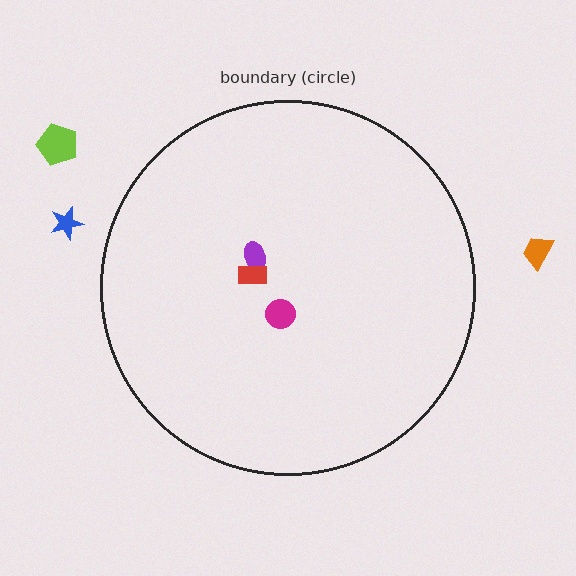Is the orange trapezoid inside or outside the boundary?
Outside.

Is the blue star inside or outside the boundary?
Outside.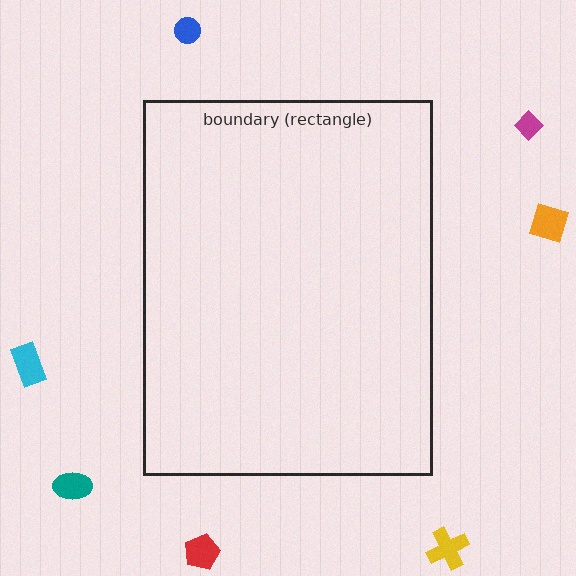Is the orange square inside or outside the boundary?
Outside.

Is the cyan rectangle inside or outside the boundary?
Outside.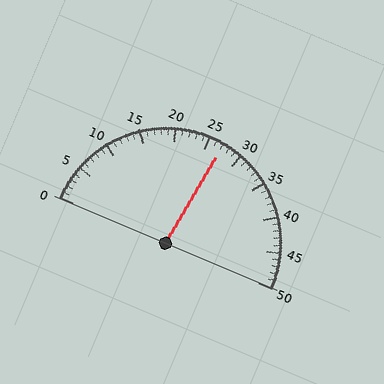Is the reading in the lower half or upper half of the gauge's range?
The reading is in the upper half of the range (0 to 50).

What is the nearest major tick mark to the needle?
The nearest major tick mark is 25.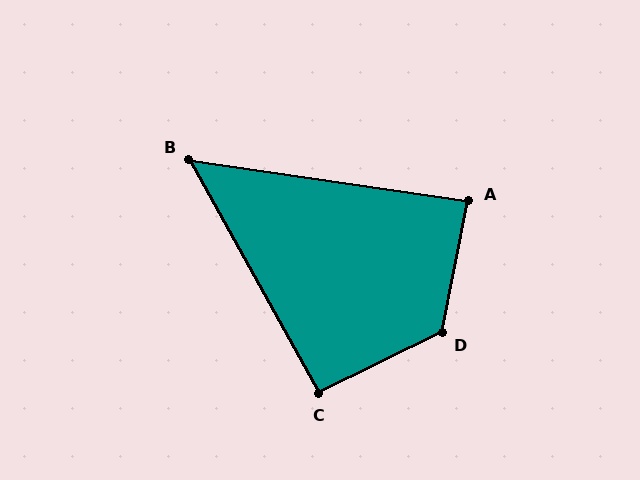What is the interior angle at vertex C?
Approximately 93 degrees (approximately right).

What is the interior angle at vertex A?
Approximately 87 degrees (approximately right).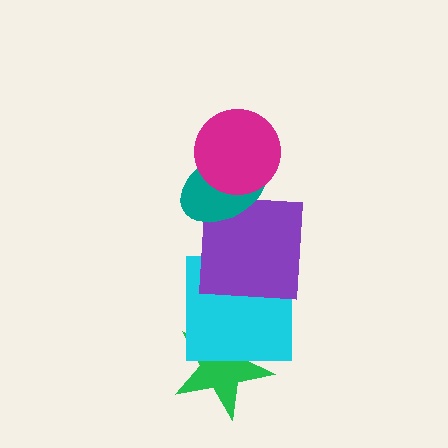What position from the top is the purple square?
The purple square is 3rd from the top.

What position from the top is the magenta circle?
The magenta circle is 1st from the top.